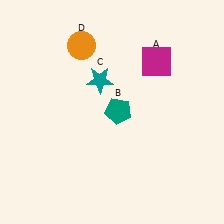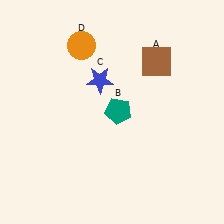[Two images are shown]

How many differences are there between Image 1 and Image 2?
There are 2 differences between the two images.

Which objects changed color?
A changed from magenta to brown. C changed from teal to blue.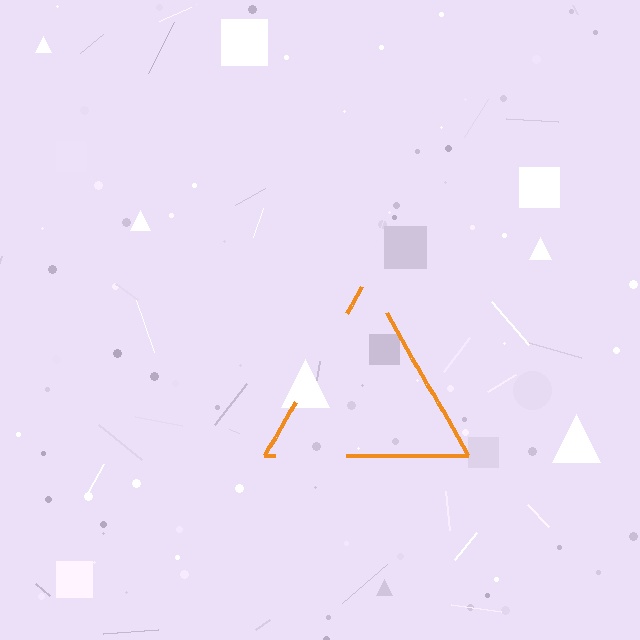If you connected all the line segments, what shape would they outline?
They would outline a triangle.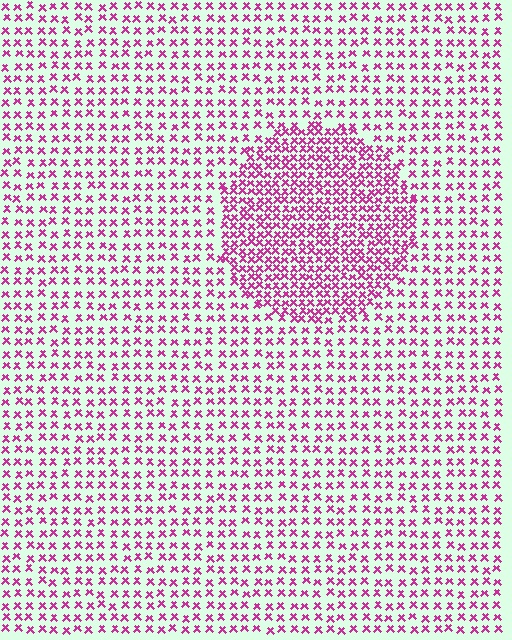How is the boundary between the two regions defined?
The boundary is defined by a change in element density (approximately 2.0x ratio). All elements are the same color, size, and shape.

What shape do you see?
I see a circle.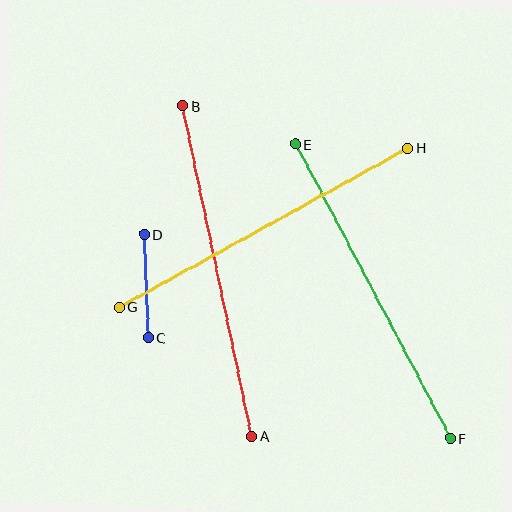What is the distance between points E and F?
The distance is approximately 333 pixels.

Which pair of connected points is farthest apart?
Points A and B are farthest apart.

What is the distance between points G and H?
The distance is approximately 329 pixels.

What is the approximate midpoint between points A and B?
The midpoint is at approximately (217, 271) pixels.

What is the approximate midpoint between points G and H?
The midpoint is at approximately (264, 228) pixels.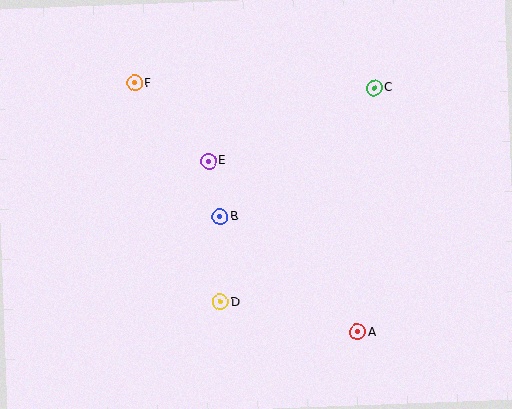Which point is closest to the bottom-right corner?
Point A is closest to the bottom-right corner.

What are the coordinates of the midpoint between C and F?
The midpoint between C and F is at (254, 86).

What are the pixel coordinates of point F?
Point F is at (135, 83).